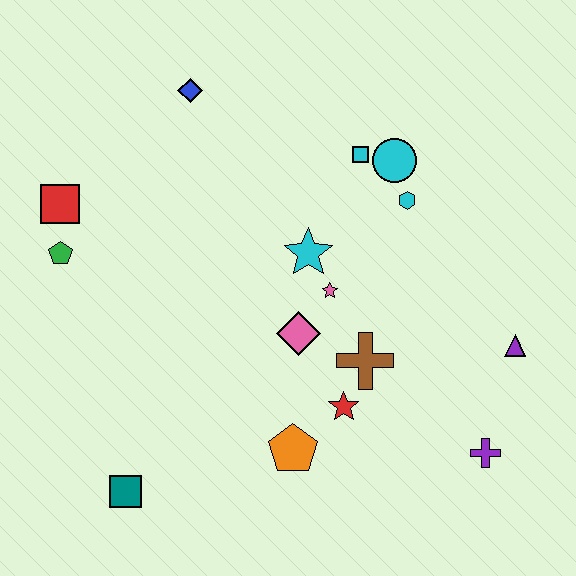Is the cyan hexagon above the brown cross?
Yes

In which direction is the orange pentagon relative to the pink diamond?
The orange pentagon is below the pink diamond.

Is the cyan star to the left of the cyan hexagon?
Yes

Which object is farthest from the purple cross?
The red square is farthest from the purple cross.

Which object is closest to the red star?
The brown cross is closest to the red star.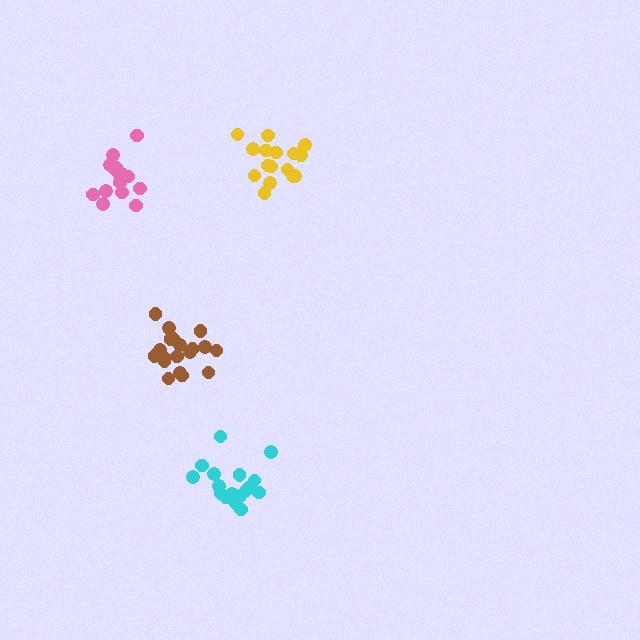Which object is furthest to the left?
The pink cluster is leftmost.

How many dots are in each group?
Group 1: 17 dots, Group 2: 17 dots, Group 3: 19 dots, Group 4: 16 dots (69 total).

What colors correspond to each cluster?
The clusters are colored: yellow, cyan, brown, pink.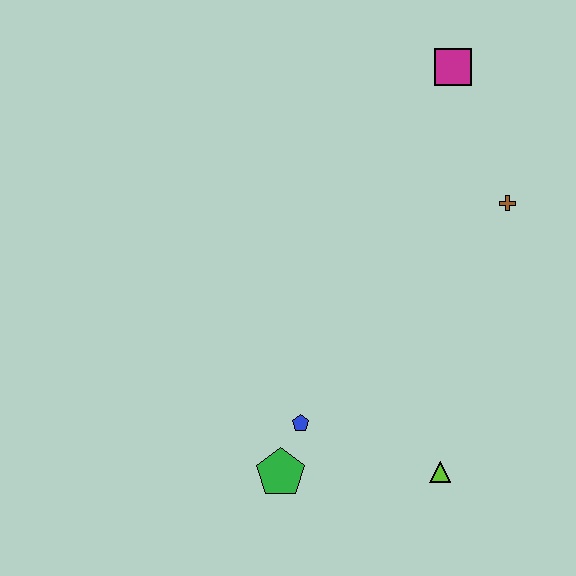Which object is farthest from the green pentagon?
The magenta square is farthest from the green pentagon.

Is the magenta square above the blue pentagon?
Yes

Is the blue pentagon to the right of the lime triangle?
No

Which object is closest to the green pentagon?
The blue pentagon is closest to the green pentagon.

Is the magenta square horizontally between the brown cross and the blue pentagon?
Yes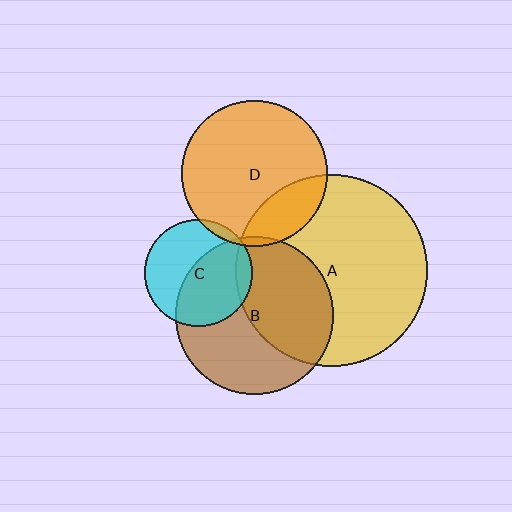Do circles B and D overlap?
Yes.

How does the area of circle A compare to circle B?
Approximately 1.5 times.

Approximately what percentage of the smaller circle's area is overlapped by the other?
Approximately 5%.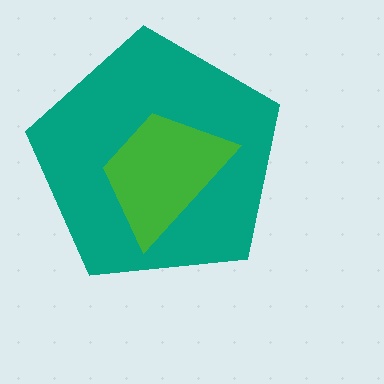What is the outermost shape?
The teal pentagon.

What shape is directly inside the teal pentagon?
The green trapezoid.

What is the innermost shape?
The green trapezoid.